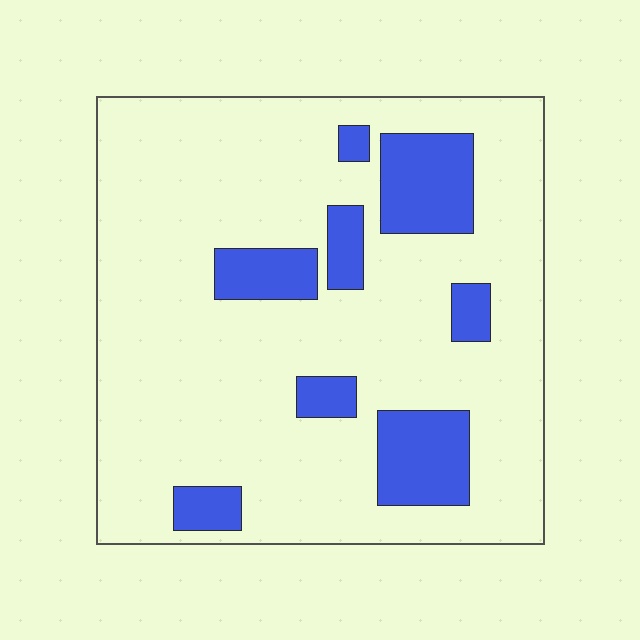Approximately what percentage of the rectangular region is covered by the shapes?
Approximately 20%.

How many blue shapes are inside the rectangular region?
8.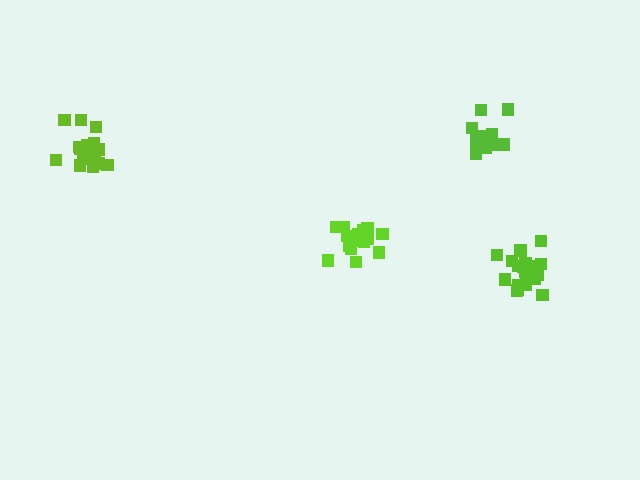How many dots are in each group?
Group 1: 15 dots, Group 2: 20 dots, Group 3: 17 dots, Group 4: 17 dots (69 total).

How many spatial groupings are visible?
There are 4 spatial groupings.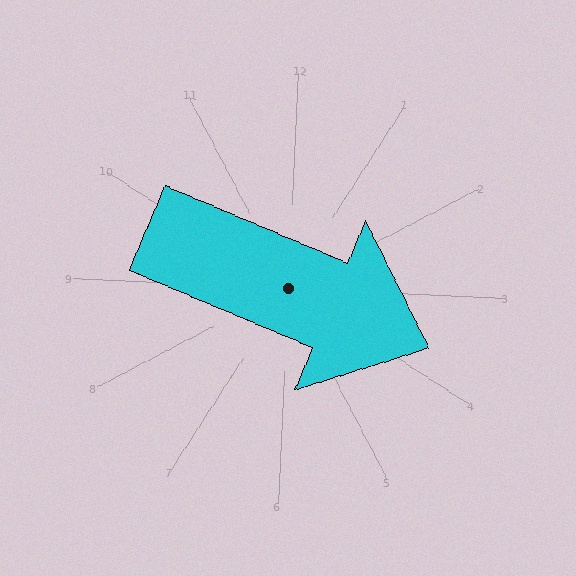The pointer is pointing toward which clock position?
Roughly 4 o'clock.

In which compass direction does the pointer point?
East.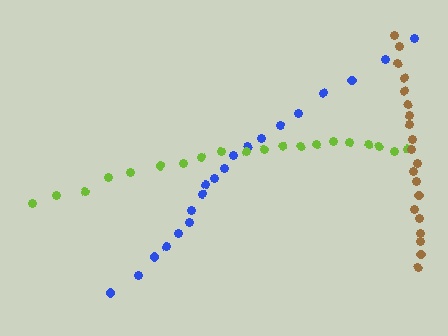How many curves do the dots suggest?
There are 3 distinct paths.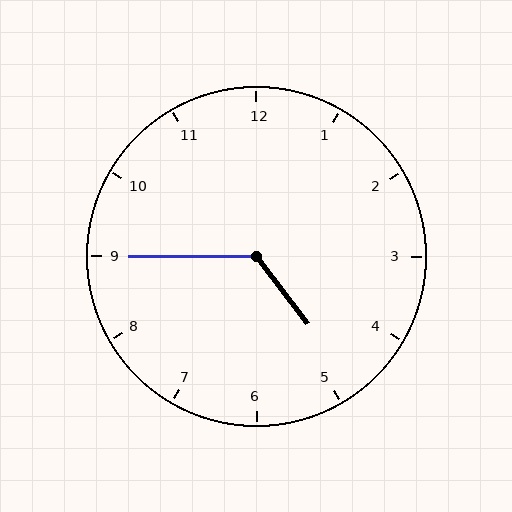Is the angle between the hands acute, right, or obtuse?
It is obtuse.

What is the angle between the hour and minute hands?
Approximately 128 degrees.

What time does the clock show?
4:45.